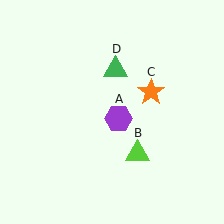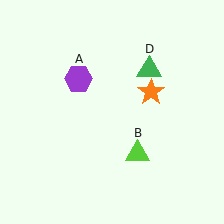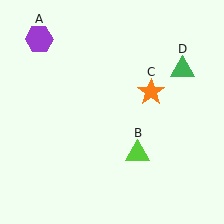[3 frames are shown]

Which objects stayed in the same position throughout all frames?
Lime triangle (object B) and orange star (object C) remained stationary.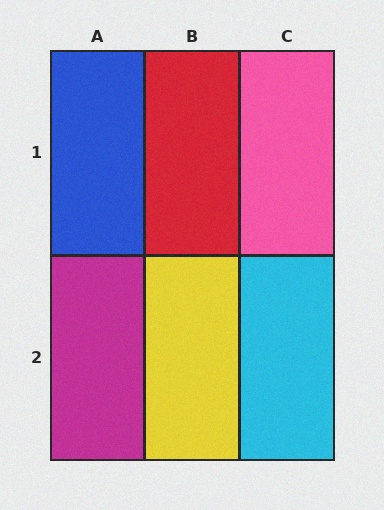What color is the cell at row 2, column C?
Cyan.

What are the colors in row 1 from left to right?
Blue, red, pink.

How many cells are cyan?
1 cell is cyan.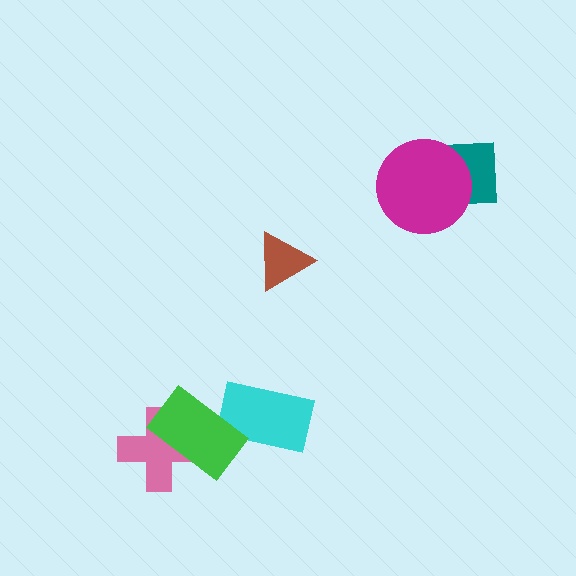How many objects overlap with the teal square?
1 object overlaps with the teal square.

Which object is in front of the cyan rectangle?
The green rectangle is in front of the cyan rectangle.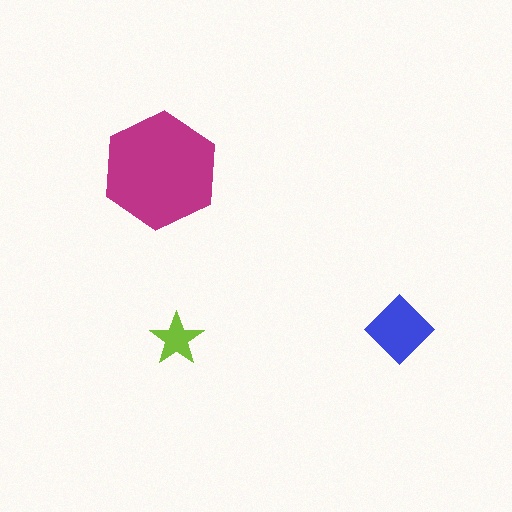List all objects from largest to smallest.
The magenta hexagon, the blue diamond, the lime star.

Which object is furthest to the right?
The blue diamond is rightmost.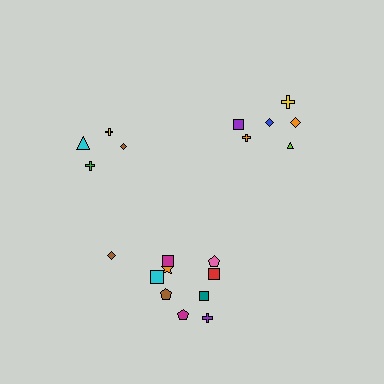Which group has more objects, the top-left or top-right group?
The top-right group.